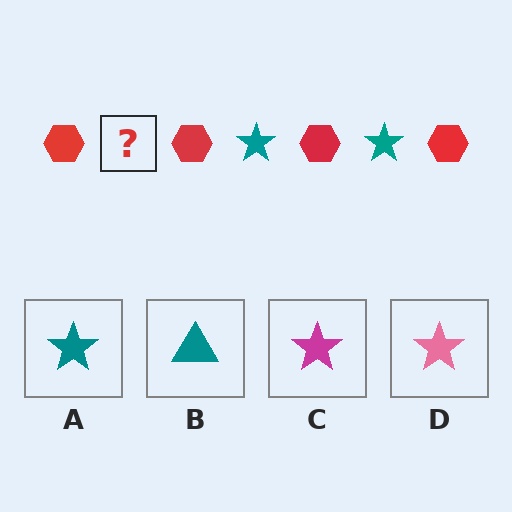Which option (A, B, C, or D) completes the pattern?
A.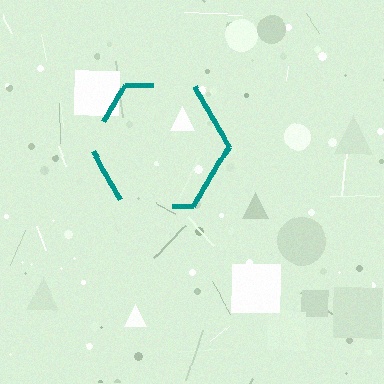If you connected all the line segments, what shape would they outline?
They would outline a hexagon.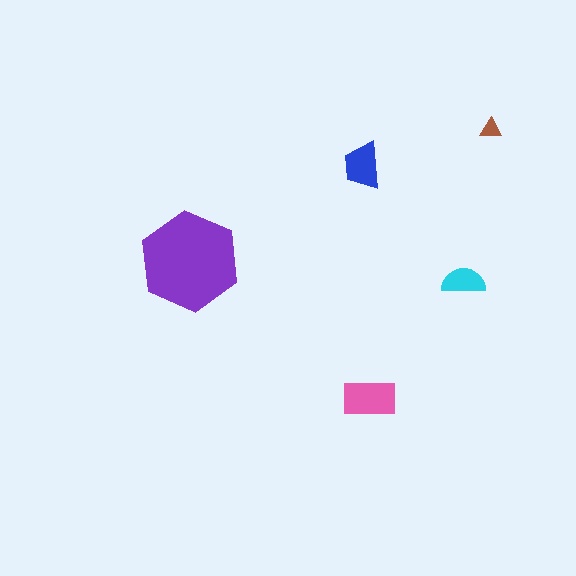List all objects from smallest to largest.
The brown triangle, the cyan semicircle, the blue trapezoid, the pink rectangle, the purple hexagon.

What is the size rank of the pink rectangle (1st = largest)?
2nd.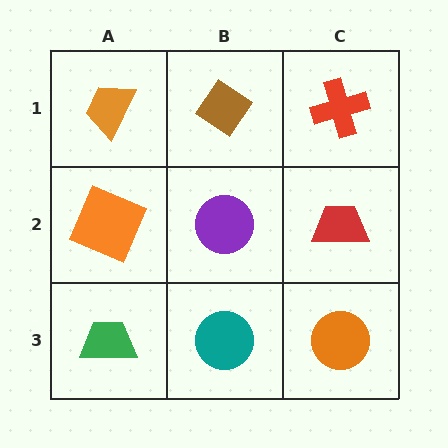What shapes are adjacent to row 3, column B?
A purple circle (row 2, column B), a green trapezoid (row 3, column A), an orange circle (row 3, column C).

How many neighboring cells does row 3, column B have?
3.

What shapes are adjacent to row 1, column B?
A purple circle (row 2, column B), an orange trapezoid (row 1, column A), a red cross (row 1, column C).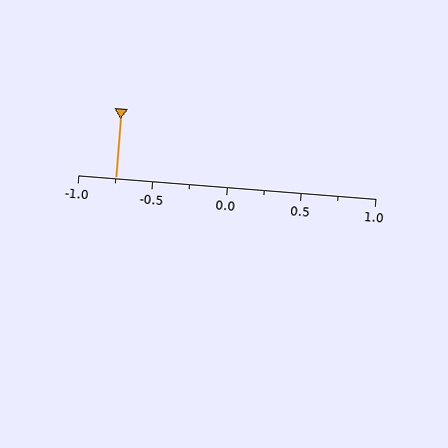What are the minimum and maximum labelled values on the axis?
The axis runs from -1.0 to 1.0.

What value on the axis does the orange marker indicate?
The marker indicates approximately -0.75.